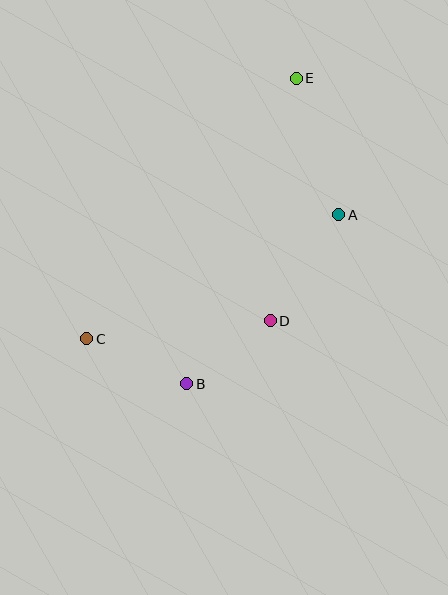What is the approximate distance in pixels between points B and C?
The distance between B and C is approximately 110 pixels.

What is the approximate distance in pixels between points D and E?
The distance between D and E is approximately 244 pixels.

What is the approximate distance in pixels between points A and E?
The distance between A and E is approximately 143 pixels.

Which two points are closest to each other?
Points B and D are closest to each other.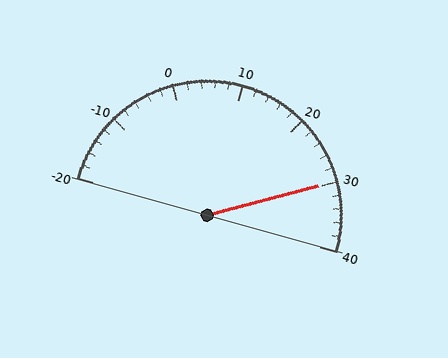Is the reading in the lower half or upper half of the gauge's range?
The reading is in the upper half of the range (-20 to 40).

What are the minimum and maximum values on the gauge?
The gauge ranges from -20 to 40.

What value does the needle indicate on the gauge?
The needle indicates approximately 30.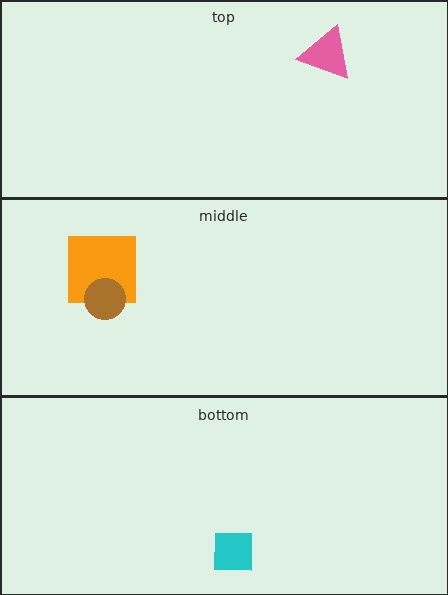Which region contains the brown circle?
The middle region.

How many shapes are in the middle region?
2.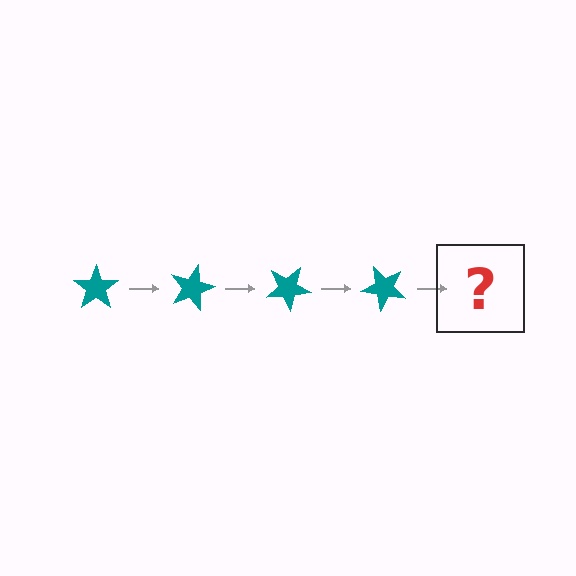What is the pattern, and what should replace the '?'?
The pattern is that the star rotates 15 degrees each step. The '?' should be a teal star rotated 60 degrees.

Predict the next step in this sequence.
The next step is a teal star rotated 60 degrees.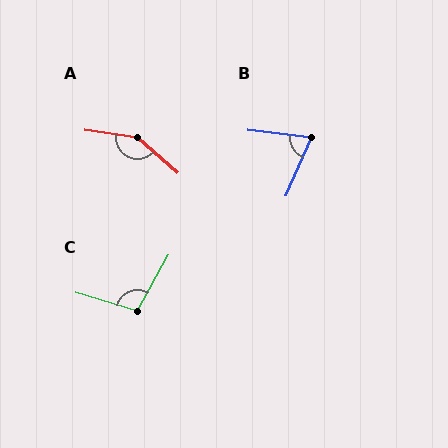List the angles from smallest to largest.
B (74°), C (103°), A (147°).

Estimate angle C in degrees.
Approximately 103 degrees.